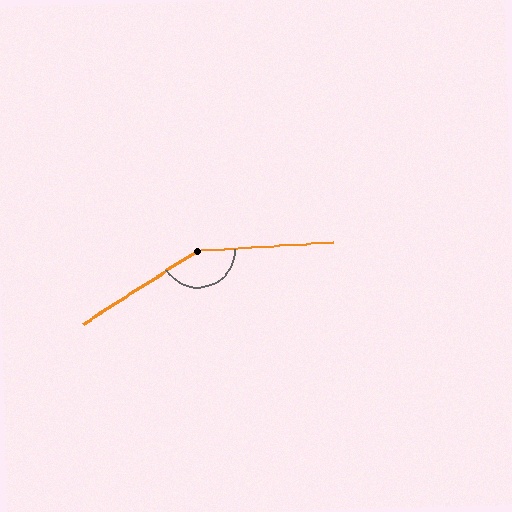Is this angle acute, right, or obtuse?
It is obtuse.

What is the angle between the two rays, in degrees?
Approximately 151 degrees.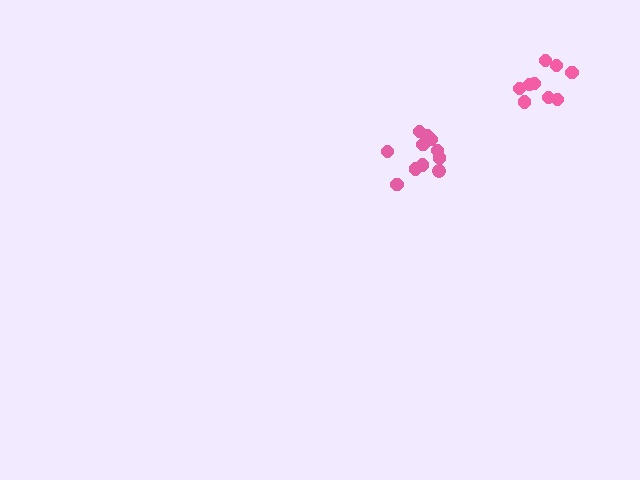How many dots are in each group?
Group 1: 9 dots, Group 2: 11 dots (20 total).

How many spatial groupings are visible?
There are 2 spatial groupings.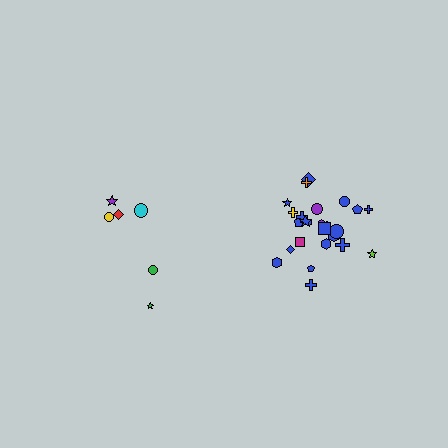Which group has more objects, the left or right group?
The right group.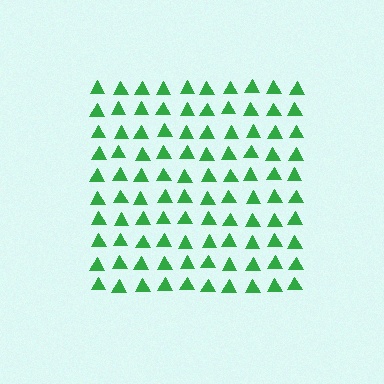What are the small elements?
The small elements are triangles.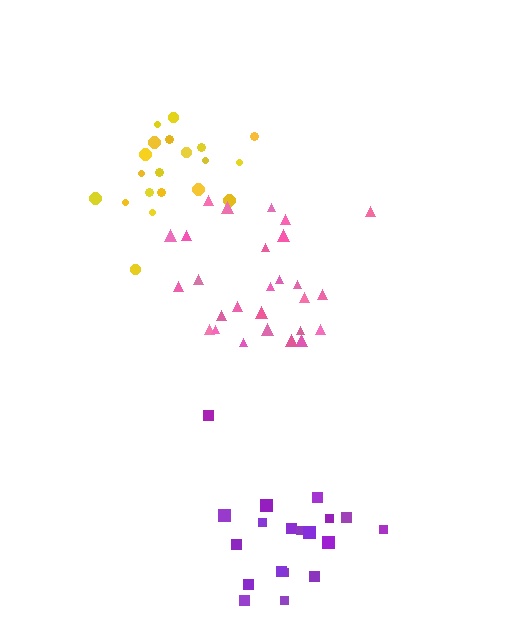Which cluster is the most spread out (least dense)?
Yellow.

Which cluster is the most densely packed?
Pink.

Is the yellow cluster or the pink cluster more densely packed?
Pink.